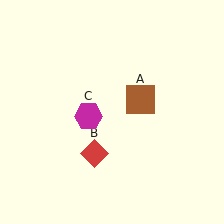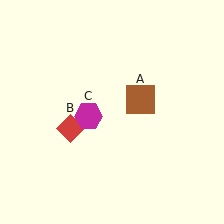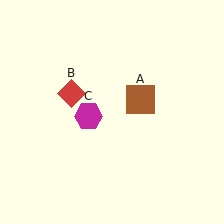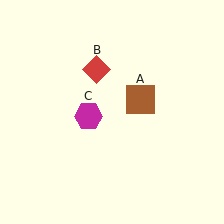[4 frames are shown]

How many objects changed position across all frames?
1 object changed position: red diamond (object B).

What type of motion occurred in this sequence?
The red diamond (object B) rotated clockwise around the center of the scene.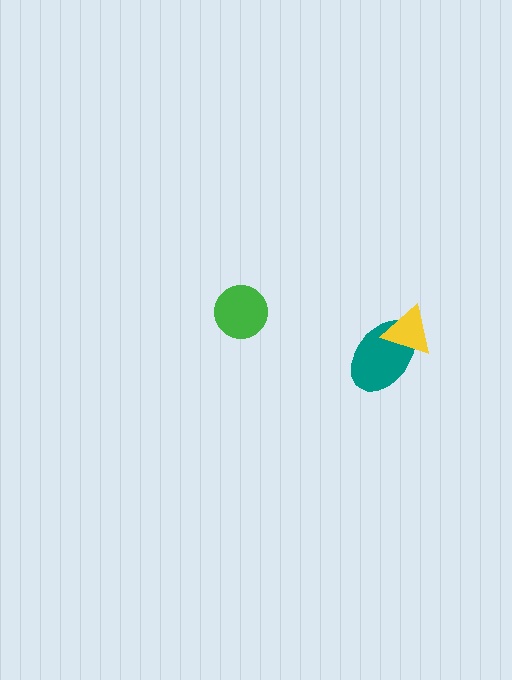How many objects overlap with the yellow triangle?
1 object overlaps with the yellow triangle.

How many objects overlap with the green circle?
0 objects overlap with the green circle.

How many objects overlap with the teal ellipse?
1 object overlaps with the teal ellipse.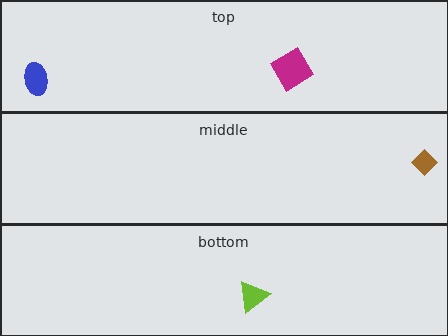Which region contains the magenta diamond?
The top region.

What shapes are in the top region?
The blue ellipse, the magenta diamond.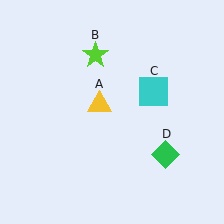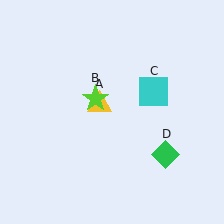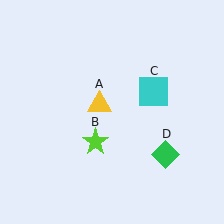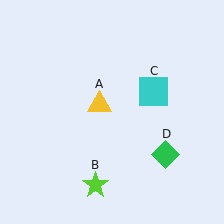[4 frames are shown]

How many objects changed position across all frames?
1 object changed position: lime star (object B).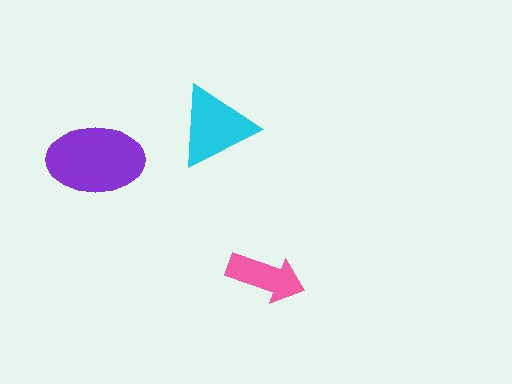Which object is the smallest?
The pink arrow.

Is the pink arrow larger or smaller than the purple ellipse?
Smaller.